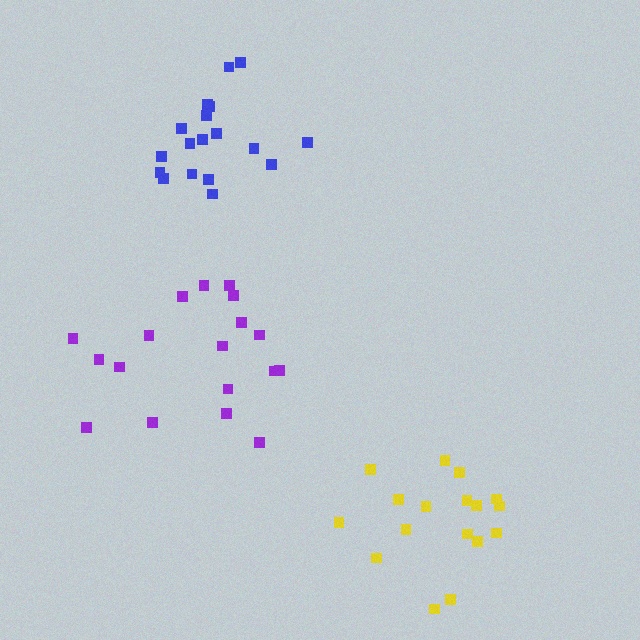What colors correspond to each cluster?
The clusters are colored: blue, yellow, purple.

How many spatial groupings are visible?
There are 3 spatial groupings.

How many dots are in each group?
Group 1: 18 dots, Group 2: 17 dots, Group 3: 18 dots (53 total).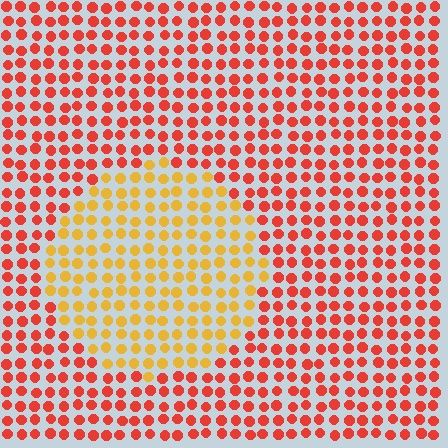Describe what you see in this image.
The image is filled with small red elements in a uniform arrangement. A circle-shaped region is visible where the elements are tinted to a slightly different hue, forming a subtle color boundary.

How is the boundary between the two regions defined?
The boundary is defined purely by a slight shift in hue (about 41 degrees). Spacing, size, and orientation are identical on both sides.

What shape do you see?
I see a circle.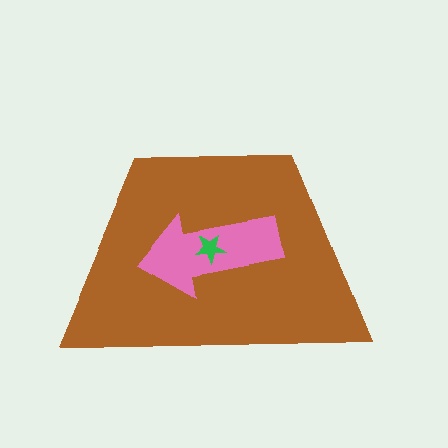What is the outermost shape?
The brown trapezoid.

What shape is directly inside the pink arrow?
The green star.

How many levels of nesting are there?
3.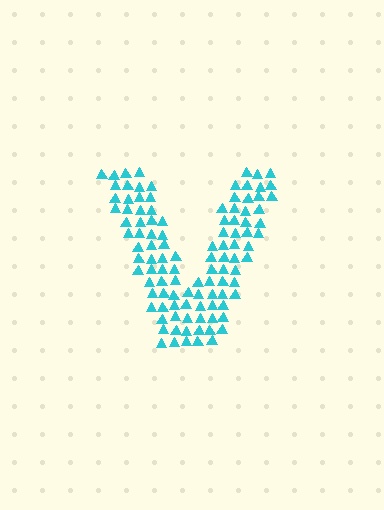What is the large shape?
The large shape is the letter V.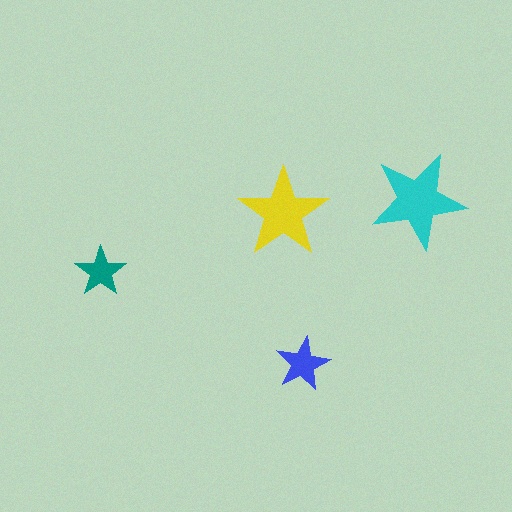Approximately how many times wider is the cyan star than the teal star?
About 2 times wider.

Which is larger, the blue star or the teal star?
The blue one.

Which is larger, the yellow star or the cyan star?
The cyan one.